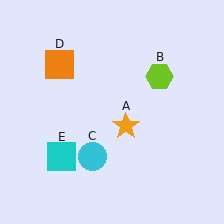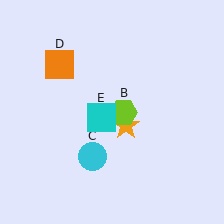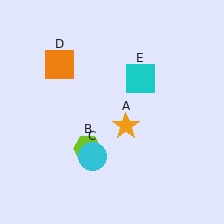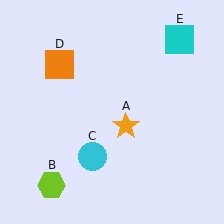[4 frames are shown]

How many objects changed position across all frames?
2 objects changed position: lime hexagon (object B), cyan square (object E).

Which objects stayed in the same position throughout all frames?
Orange star (object A) and cyan circle (object C) and orange square (object D) remained stationary.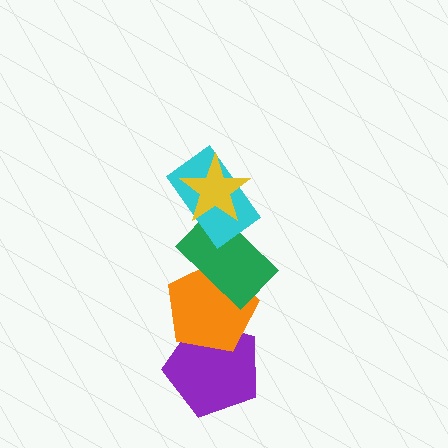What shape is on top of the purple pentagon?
The orange pentagon is on top of the purple pentagon.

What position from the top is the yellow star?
The yellow star is 1st from the top.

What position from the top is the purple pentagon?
The purple pentagon is 5th from the top.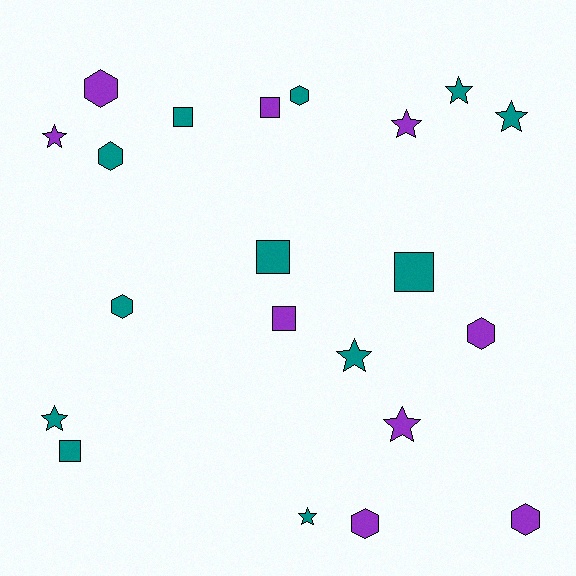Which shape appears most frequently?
Star, with 8 objects.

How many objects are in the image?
There are 21 objects.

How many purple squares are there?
There are 2 purple squares.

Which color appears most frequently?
Teal, with 12 objects.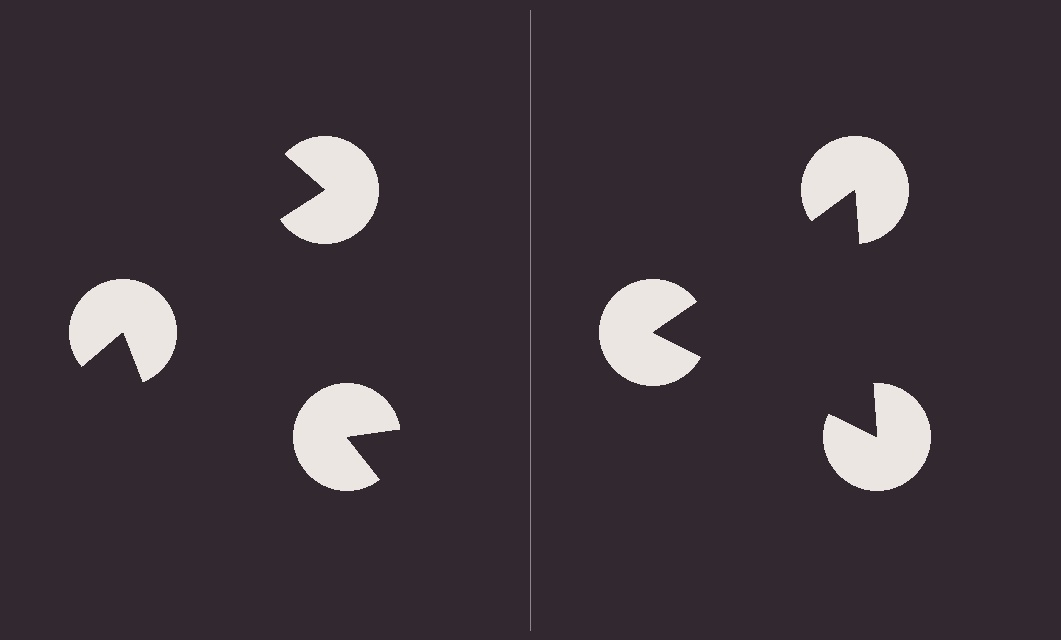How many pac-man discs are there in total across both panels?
6 — 3 on each side.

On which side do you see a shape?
An illusory triangle appears on the right side. On the left side the wedge cuts are rotated, so no coherent shape forms.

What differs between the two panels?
The pac-man discs are positioned identically on both sides; only the wedge orientations differ. On the right they align to a triangle; on the left they are misaligned.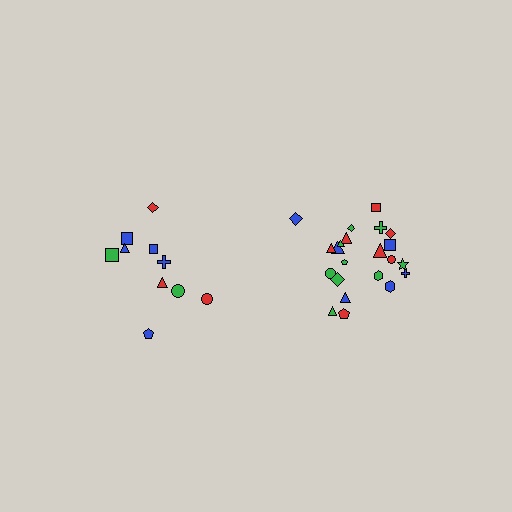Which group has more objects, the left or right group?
The right group.